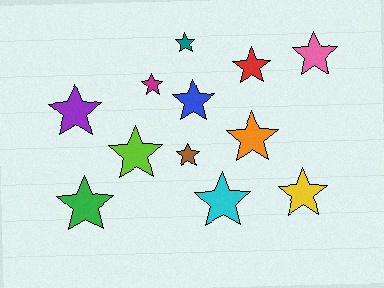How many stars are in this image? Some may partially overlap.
There are 12 stars.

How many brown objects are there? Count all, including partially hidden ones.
There is 1 brown object.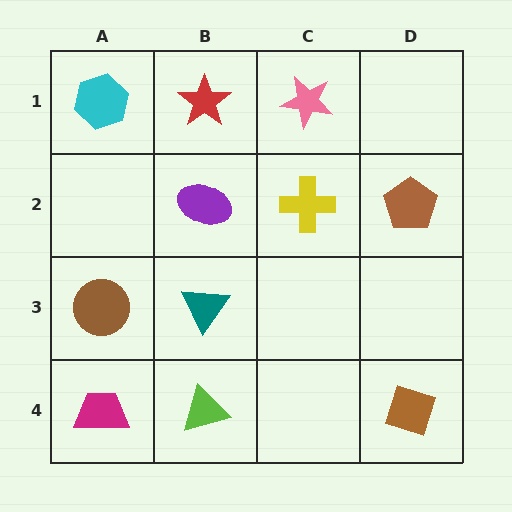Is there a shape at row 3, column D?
No, that cell is empty.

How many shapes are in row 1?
3 shapes.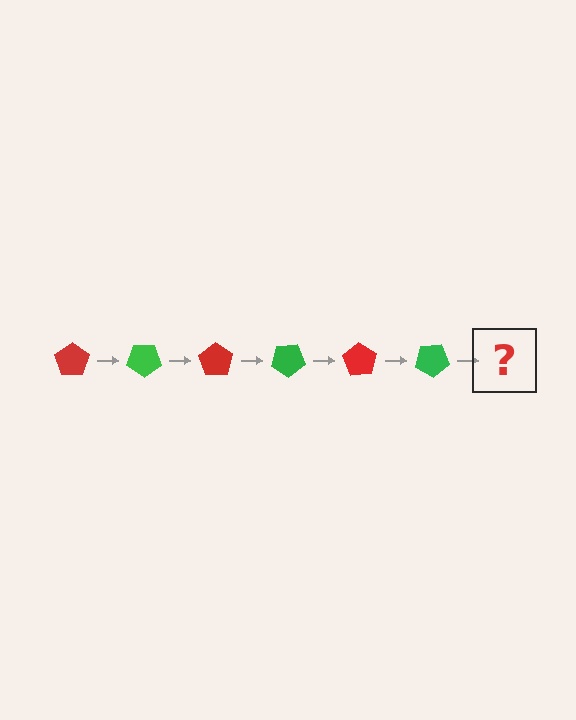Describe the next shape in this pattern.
It should be a red pentagon, rotated 210 degrees from the start.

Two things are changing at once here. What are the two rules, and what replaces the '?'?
The two rules are that it rotates 35 degrees each step and the color cycles through red and green. The '?' should be a red pentagon, rotated 210 degrees from the start.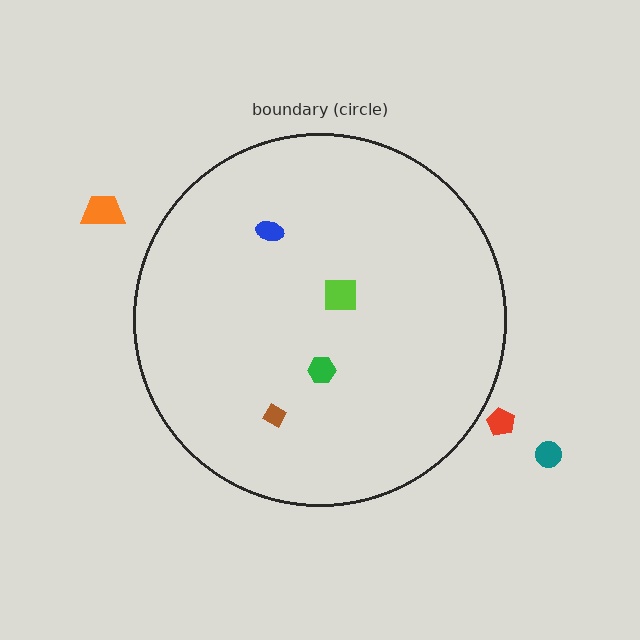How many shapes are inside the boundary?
4 inside, 3 outside.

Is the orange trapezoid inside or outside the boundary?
Outside.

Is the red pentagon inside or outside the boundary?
Outside.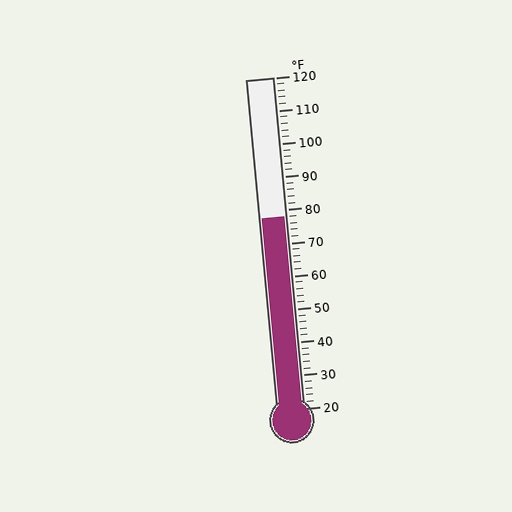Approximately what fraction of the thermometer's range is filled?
The thermometer is filled to approximately 60% of its range.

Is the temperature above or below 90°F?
The temperature is below 90°F.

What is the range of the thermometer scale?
The thermometer scale ranges from 20°F to 120°F.